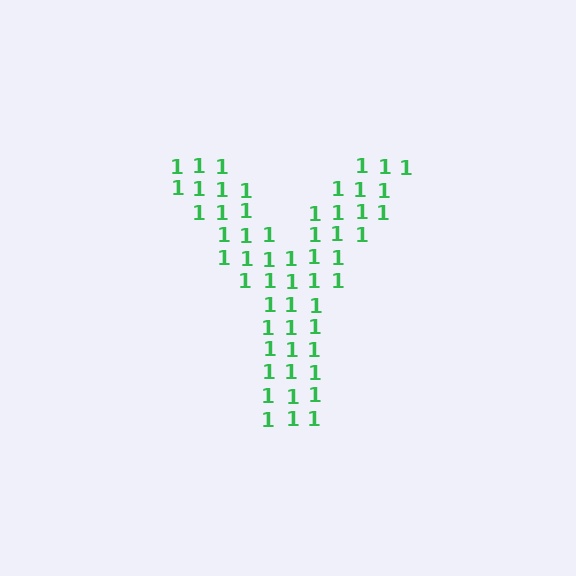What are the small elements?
The small elements are digit 1's.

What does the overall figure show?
The overall figure shows the letter Y.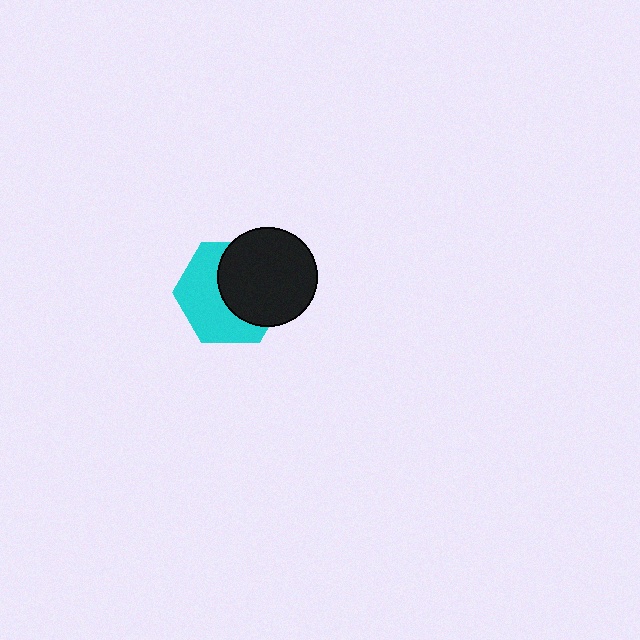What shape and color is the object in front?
The object in front is a black circle.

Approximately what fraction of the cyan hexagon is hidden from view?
Roughly 49% of the cyan hexagon is hidden behind the black circle.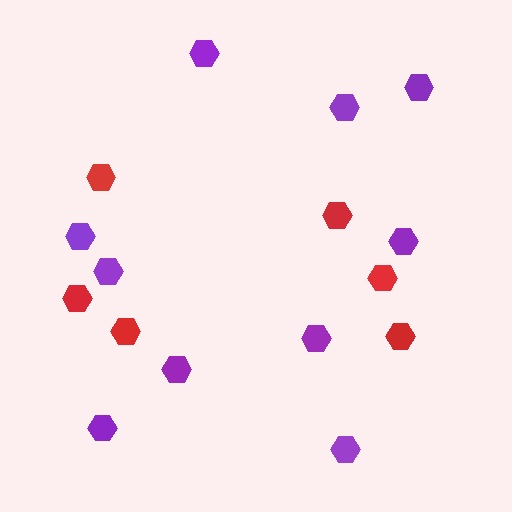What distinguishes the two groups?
There are 2 groups: one group of red hexagons (6) and one group of purple hexagons (10).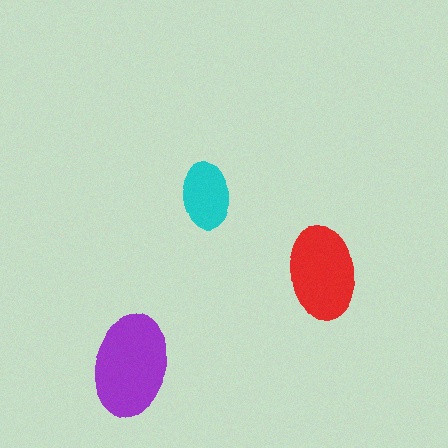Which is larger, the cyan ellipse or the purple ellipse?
The purple one.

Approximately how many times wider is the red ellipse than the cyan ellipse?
About 1.5 times wider.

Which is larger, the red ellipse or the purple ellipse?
The purple one.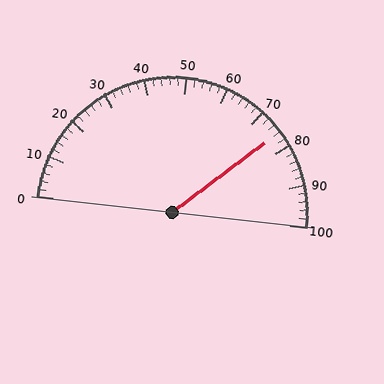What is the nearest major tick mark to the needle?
The nearest major tick mark is 80.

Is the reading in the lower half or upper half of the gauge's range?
The reading is in the upper half of the range (0 to 100).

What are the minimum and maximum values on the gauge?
The gauge ranges from 0 to 100.